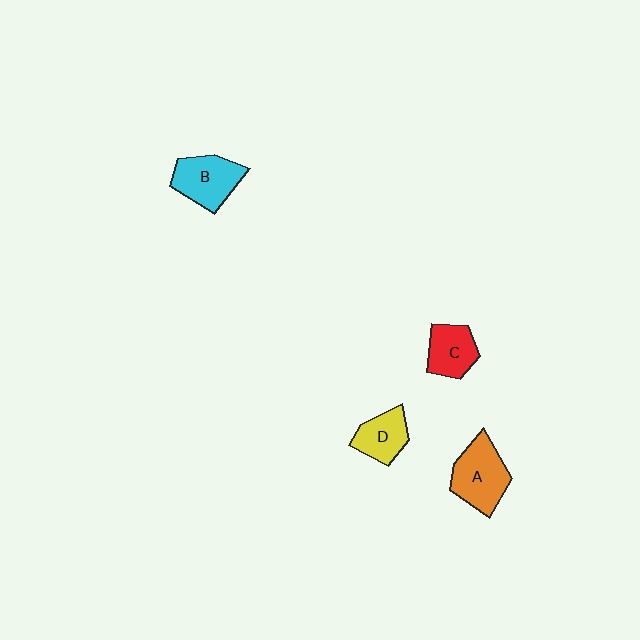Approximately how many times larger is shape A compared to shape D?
Approximately 1.5 times.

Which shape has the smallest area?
Shape D (yellow).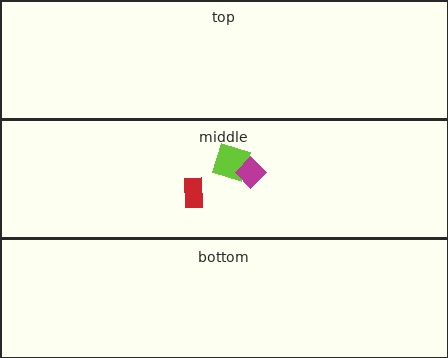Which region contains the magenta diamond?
The middle region.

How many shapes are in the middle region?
3.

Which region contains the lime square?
The middle region.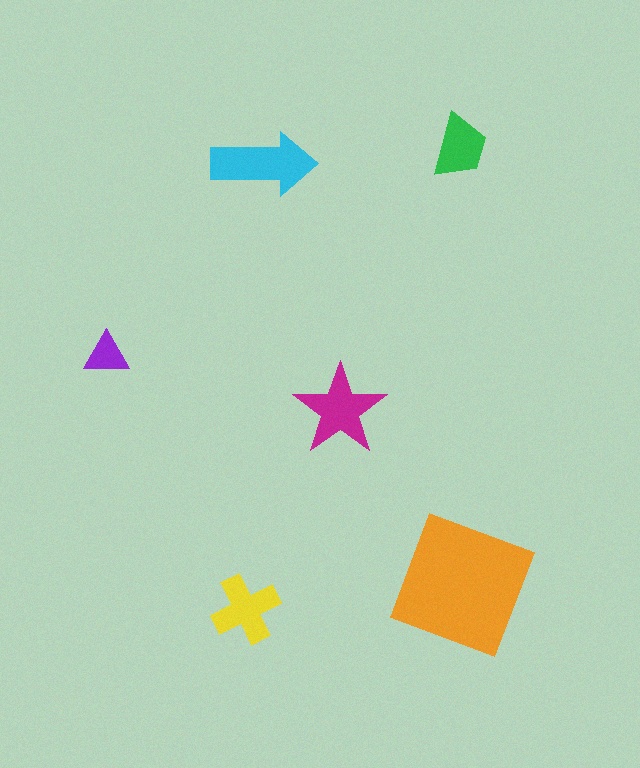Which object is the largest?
The orange square.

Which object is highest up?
The green trapezoid is topmost.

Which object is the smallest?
The purple triangle.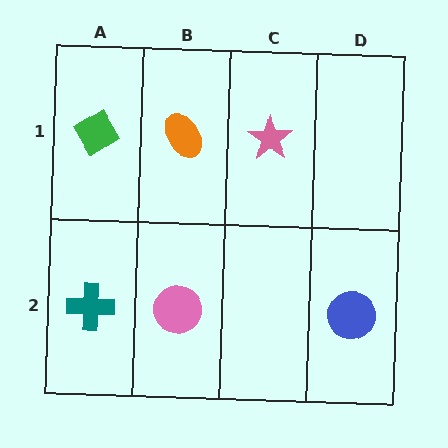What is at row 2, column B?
A pink circle.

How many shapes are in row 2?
3 shapes.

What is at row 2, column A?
A teal cross.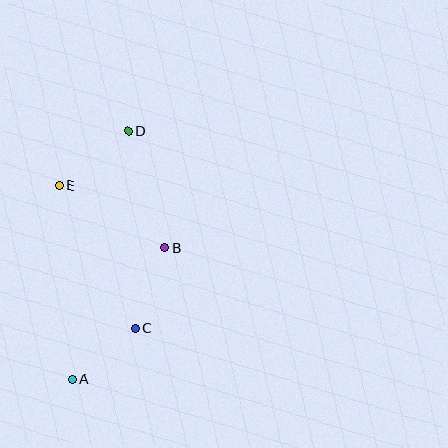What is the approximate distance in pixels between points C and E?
The distance between C and E is approximately 162 pixels.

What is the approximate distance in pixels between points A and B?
The distance between A and B is approximately 160 pixels.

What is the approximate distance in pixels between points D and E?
The distance between D and E is approximately 88 pixels.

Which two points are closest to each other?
Points A and C are closest to each other.